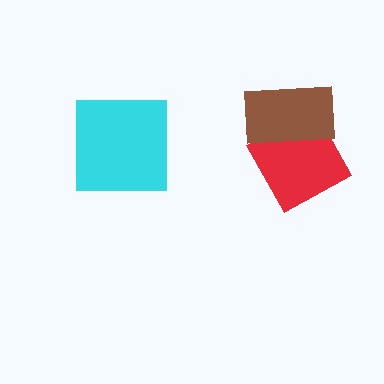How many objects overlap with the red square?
1 object overlaps with the red square.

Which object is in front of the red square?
The brown rectangle is in front of the red square.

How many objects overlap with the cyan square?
0 objects overlap with the cyan square.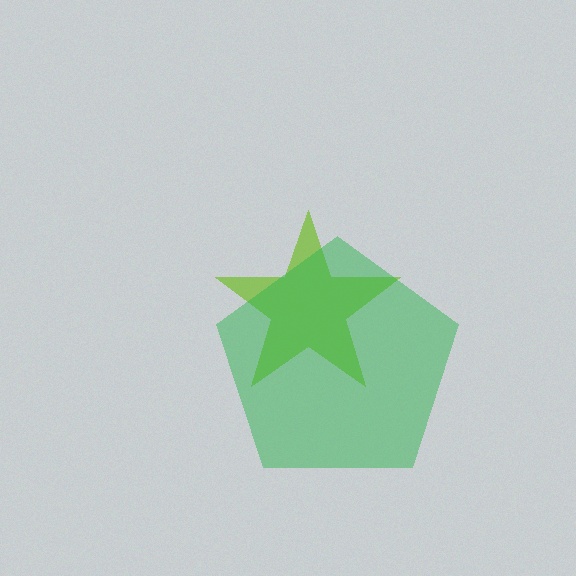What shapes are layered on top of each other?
The layered shapes are: a lime star, a green pentagon.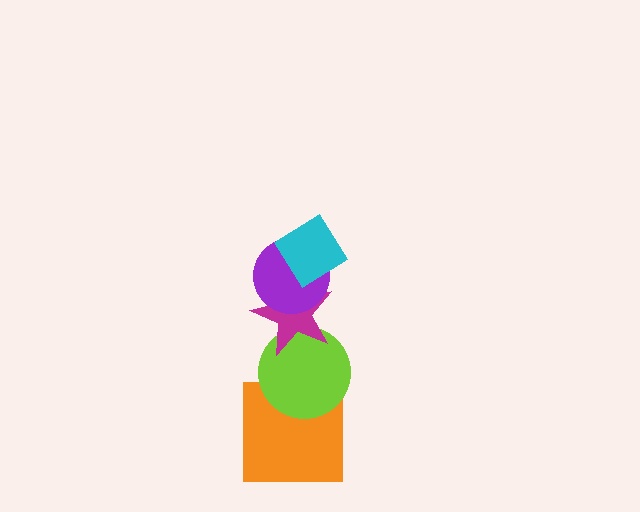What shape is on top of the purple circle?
The cyan diamond is on top of the purple circle.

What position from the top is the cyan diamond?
The cyan diamond is 1st from the top.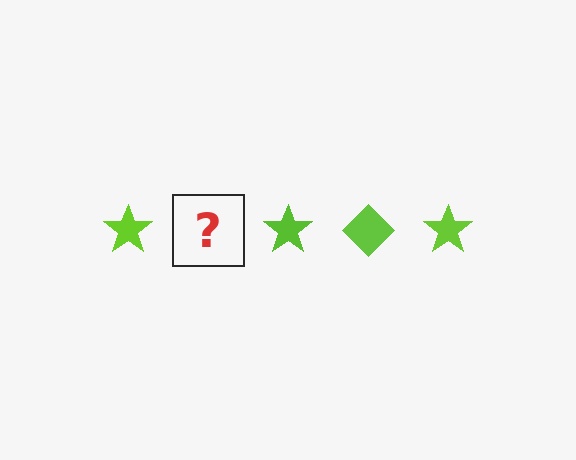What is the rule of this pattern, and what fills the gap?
The rule is that the pattern cycles through star, diamond shapes in lime. The gap should be filled with a lime diamond.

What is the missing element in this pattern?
The missing element is a lime diamond.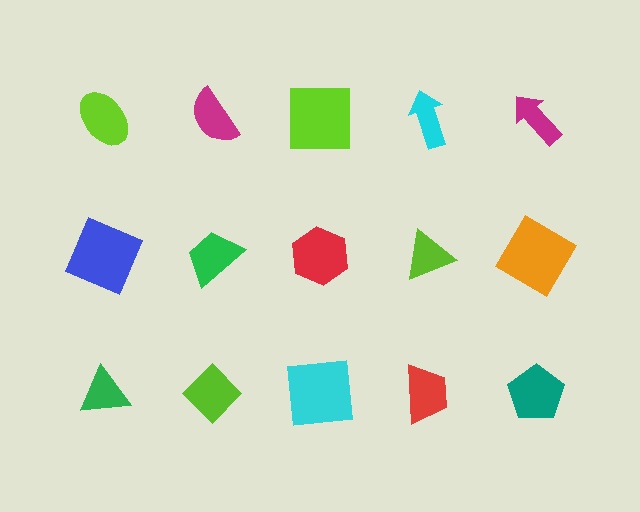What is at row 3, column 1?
A green triangle.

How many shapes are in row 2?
5 shapes.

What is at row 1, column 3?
A lime square.